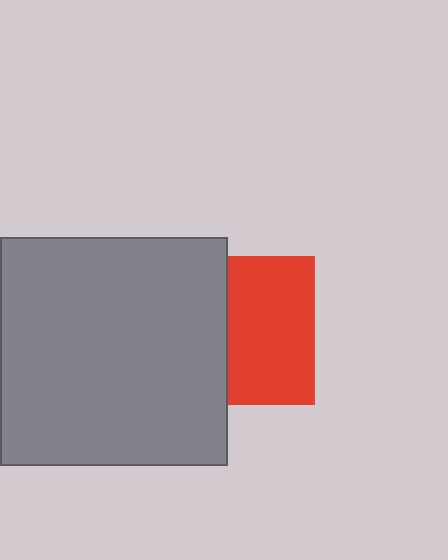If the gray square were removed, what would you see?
You would see the complete red square.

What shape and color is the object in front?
The object in front is a gray square.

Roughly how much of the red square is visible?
About half of it is visible (roughly 59%).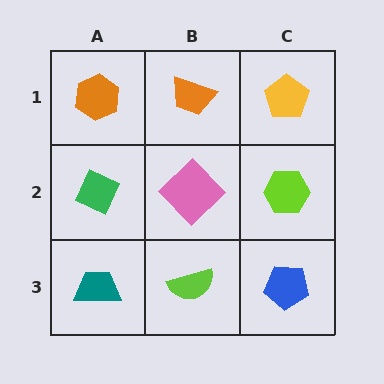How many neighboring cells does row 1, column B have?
3.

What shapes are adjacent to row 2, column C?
A yellow pentagon (row 1, column C), a blue pentagon (row 3, column C), a pink diamond (row 2, column B).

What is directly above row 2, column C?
A yellow pentagon.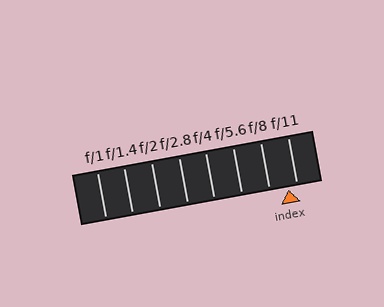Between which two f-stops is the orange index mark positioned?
The index mark is between f/8 and f/11.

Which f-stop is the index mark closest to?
The index mark is closest to f/11.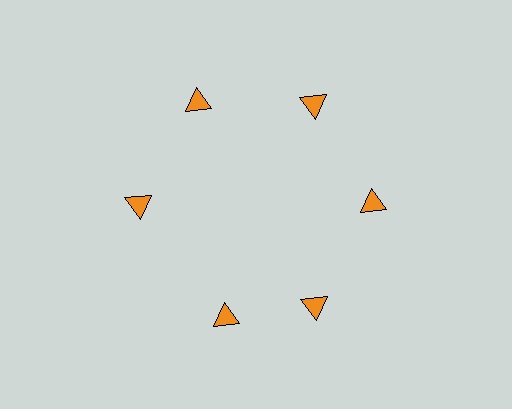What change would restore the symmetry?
The symmetry would be restored by rotating it back into even spacing with its neighbors so that all 6 triangles sit at equal angles and equal distance from the center.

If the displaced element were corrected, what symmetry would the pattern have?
It would have 6-fold rotational symmetry — the pattern would map onto itself every 60 degrees.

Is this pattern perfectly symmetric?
No. The 6 orange triangles are arranged in a ring, but one element near the 7 o'clock position is rotated out of alignment along the ring, breaking the 6-fold rotational symmetry.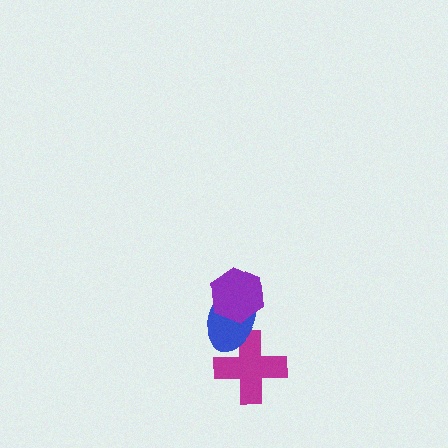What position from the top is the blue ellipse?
The blue ellipse is 2nd from the top.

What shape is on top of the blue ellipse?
The purple hexagon is on top of the blue ellipse.